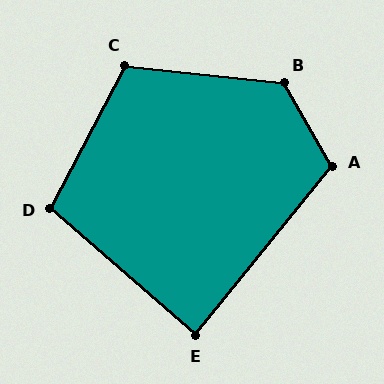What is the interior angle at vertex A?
Approximately 111 degrees (obtuse).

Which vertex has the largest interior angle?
B, at approximately 126 degrees.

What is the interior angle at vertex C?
Approximately 112 degrees (obtuse).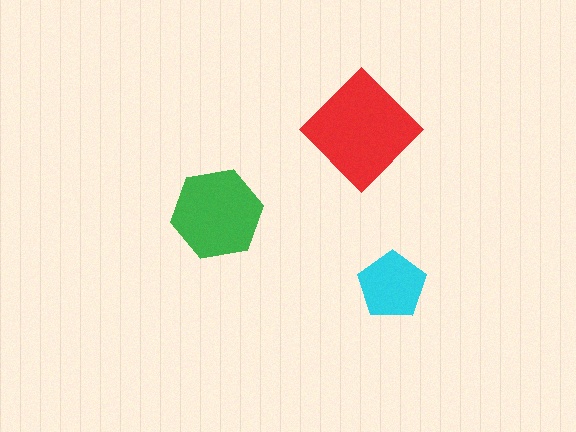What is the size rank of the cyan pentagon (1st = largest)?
3rd.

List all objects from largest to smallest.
The red diamond, the green hexagon, the cyan pentagon.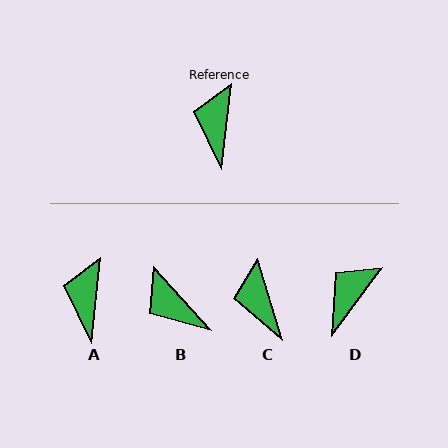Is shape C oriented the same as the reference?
No, it is off by about 23 degrees.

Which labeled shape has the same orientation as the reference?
A.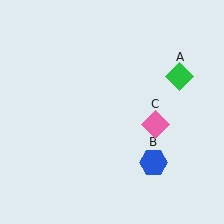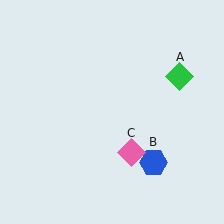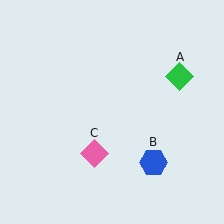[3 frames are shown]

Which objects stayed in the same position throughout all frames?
Green diamond (object A) and blue hexagon (object B) remained stationary.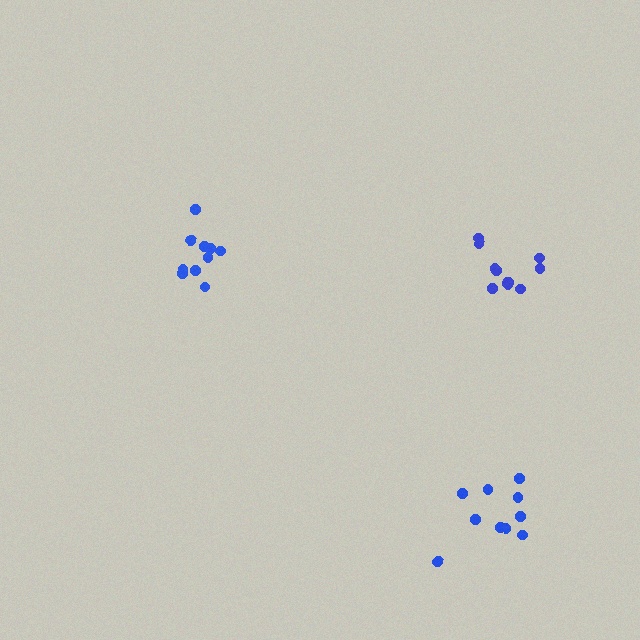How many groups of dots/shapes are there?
There are 3 groups.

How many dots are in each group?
Group 1: 10 dots, Group 2: 10 dots, Group 3: 10 dots (30 total).